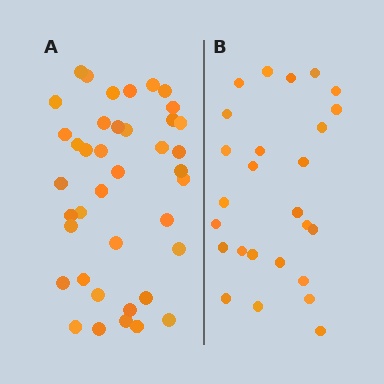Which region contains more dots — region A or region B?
Region A (the left region) has more dots.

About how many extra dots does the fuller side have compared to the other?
Region A has approximately 15 more dots than region B.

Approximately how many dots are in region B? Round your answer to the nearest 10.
About 30 dots. (The exact count is 26, which rounds to 30.)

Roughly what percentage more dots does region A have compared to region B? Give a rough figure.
About 55% more.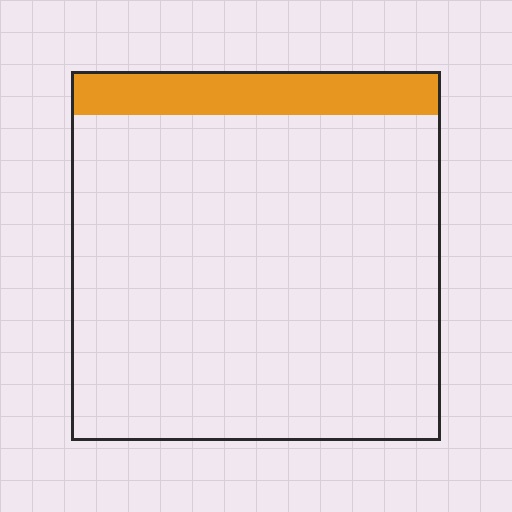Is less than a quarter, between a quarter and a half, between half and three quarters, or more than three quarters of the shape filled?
Less than a quarter.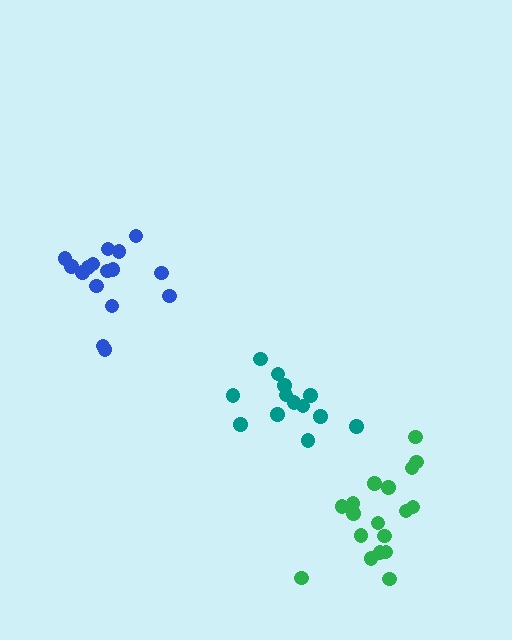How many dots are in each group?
Group 1: 16 dots, Group 2: 18 dots, Group 3: 13 dots (47 total).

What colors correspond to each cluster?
The clusters are colored: blue, green, teal.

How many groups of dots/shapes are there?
There are 3 groups.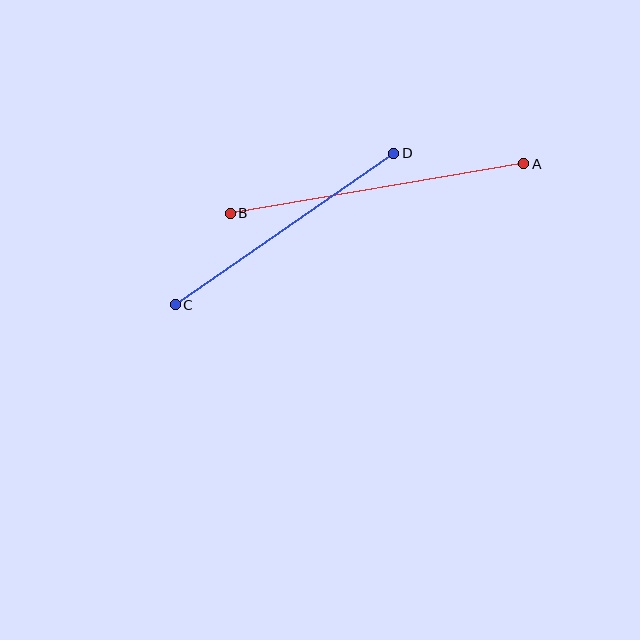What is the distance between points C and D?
The distance is approximately 266 pixels.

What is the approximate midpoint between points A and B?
The midpoint is at approximately (377, 189) pixels.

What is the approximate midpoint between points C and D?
The midpoint is at approximately (284, 229) pixels.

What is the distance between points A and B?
The distance is approximately 298 pixels.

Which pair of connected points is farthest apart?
Points A and B are farthest apart.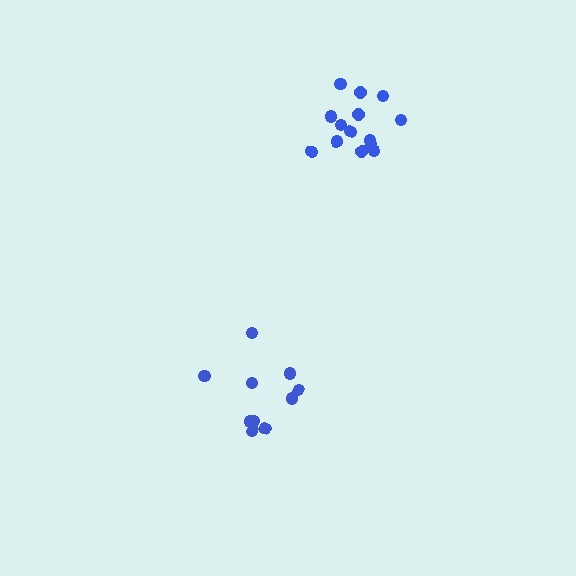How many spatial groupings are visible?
There are 2 spatial groupings.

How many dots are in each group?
Group 1: 10 dots, Group 2: 14 dots (24 total).